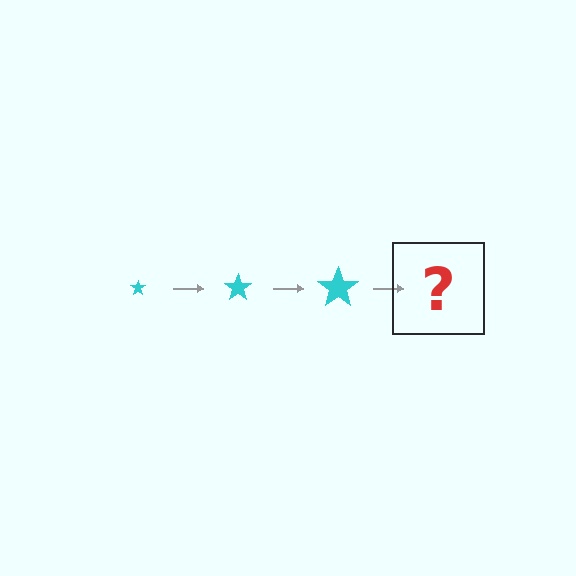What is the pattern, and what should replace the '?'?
The pattern is that the star gets progressively larger each step. The '?' should be a cyan star, larger than the previous one.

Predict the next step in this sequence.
The next step is a cyan star, larger than the previous one.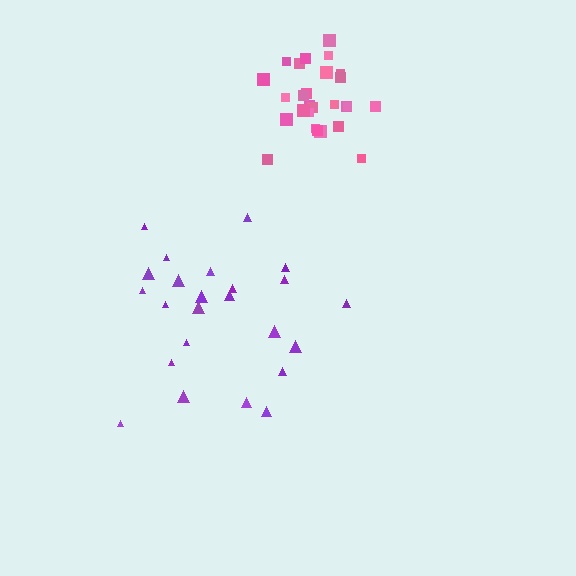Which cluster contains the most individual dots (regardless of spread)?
Pink (27).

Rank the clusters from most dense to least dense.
pink, purple.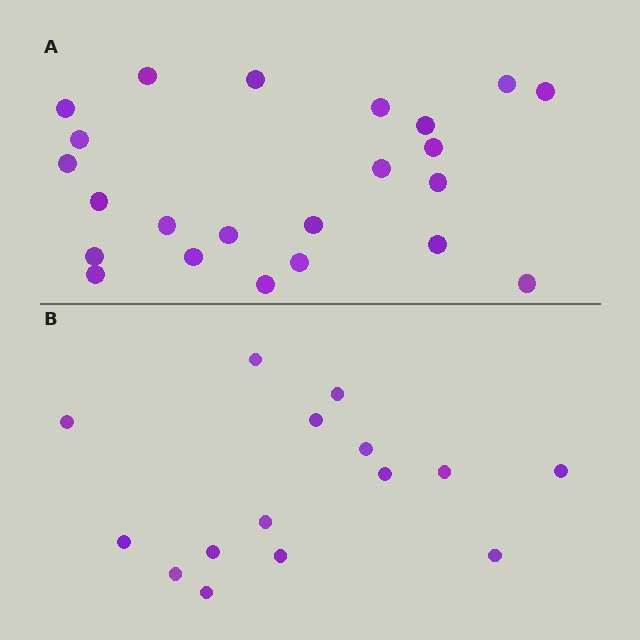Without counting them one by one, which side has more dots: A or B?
Region A (the top region) has more dots.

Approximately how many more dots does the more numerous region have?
Region A has roughly 8 or so more dots than region B.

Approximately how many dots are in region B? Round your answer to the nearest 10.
About 20 dots. (The exact count is 15, which rounds to 20.)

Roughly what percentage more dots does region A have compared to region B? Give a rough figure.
About 55% more.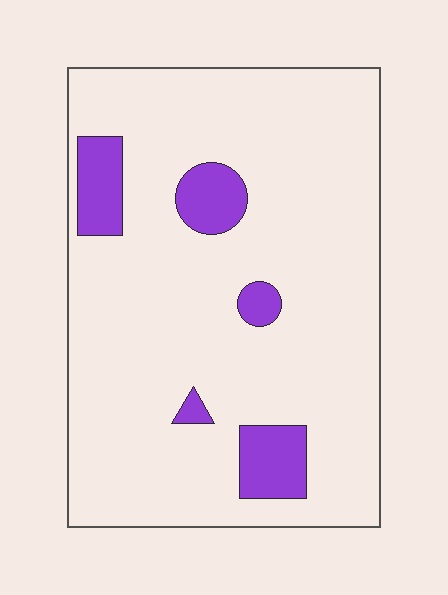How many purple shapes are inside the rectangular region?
5.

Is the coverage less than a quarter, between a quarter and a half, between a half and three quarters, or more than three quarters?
Less than a quarter.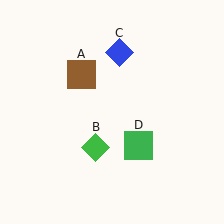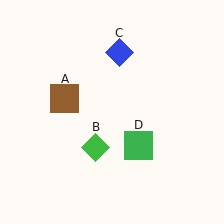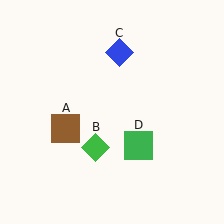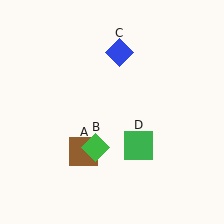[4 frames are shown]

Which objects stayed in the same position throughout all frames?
Green diamond (object B) and blue diamond (object C) and green square (object D) remained stationary.